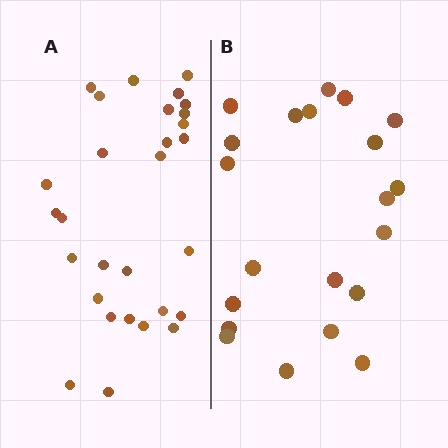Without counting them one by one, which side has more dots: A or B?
Region A (the left region) has more dots.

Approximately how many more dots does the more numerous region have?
Region A has roughly 8 or so more dots than region B.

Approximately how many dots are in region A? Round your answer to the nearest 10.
About 30 dots. (The exact count is 29, which rounds to 30.)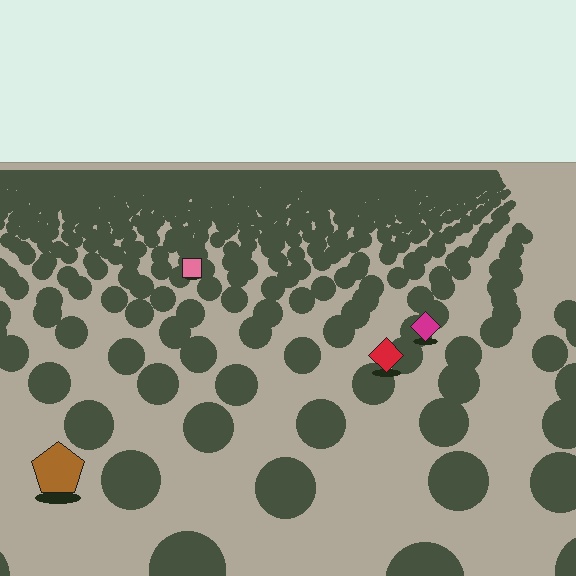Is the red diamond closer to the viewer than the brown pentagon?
No. The brown pentagon is closer — you can tell from the texture gradient: the ground texture is coarser near it.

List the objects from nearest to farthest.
From nearest to farthest: the brown pentagon, the red diamond, the magenta diamond, the pink square.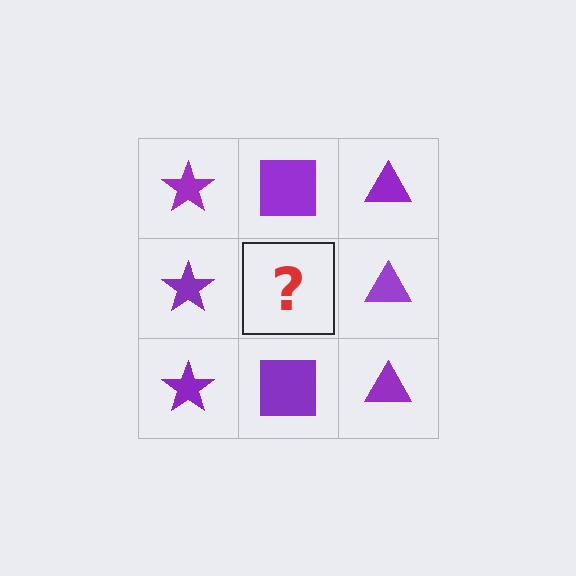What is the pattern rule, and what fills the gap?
The rule is that each column has a consistent shape. The gap should be filled with a purple square.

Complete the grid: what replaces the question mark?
The question mark should be replaced with a purple square.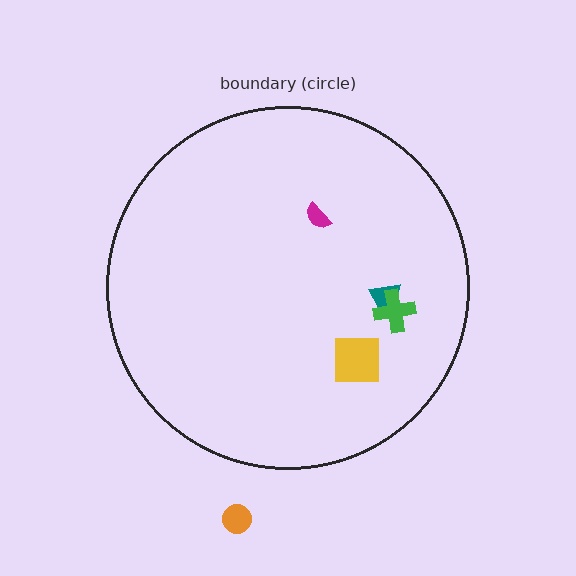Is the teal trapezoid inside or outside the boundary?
Inside.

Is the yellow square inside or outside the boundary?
Inside.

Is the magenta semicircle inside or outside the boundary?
Inside.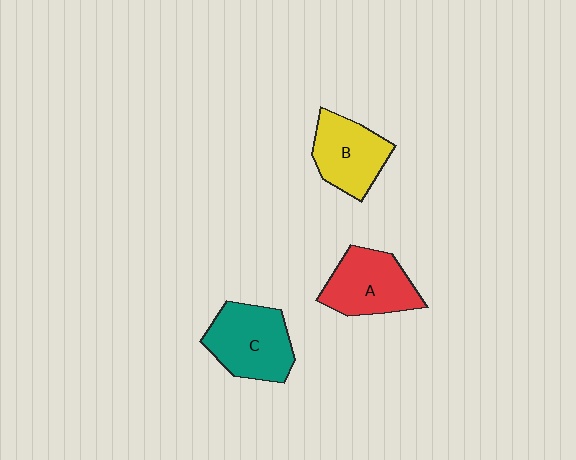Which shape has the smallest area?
Shape B (yellow).